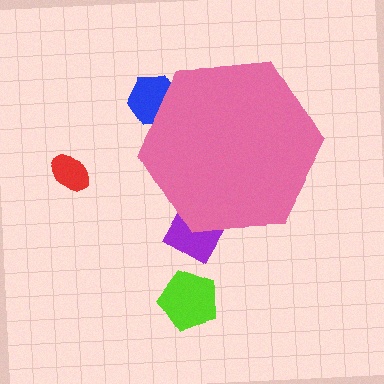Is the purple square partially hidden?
Yes, the purple square is partially hidden behind the pink hexagon.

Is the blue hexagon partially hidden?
Yes, the blue hexagon is partially hidden behind the pink hexagon.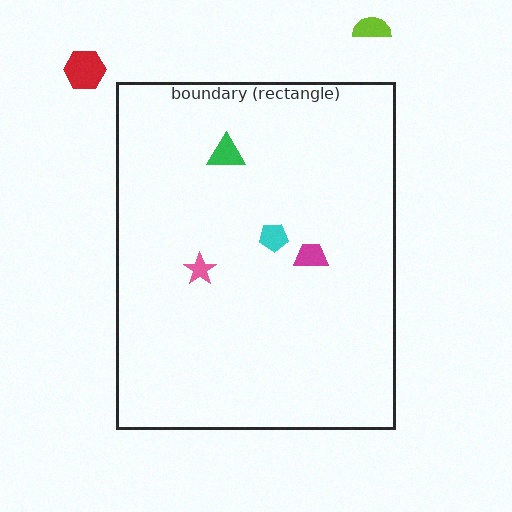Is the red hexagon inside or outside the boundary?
Outside.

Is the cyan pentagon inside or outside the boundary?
Inside.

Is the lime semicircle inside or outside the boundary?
Outside.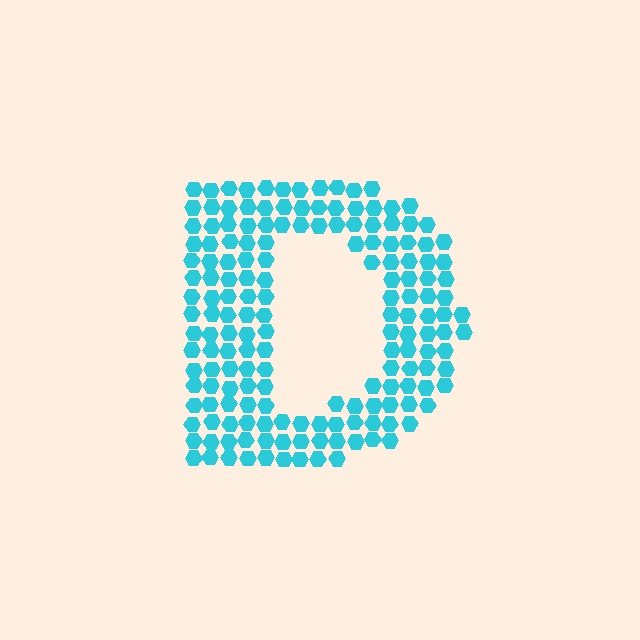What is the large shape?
The large shape is the letter D.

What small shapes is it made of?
It is made of small hexagons.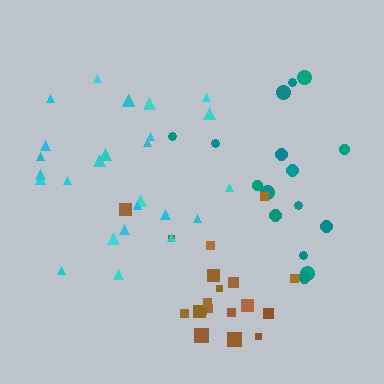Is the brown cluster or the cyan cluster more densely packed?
Brown.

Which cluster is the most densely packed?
Brown.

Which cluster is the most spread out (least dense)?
Teal.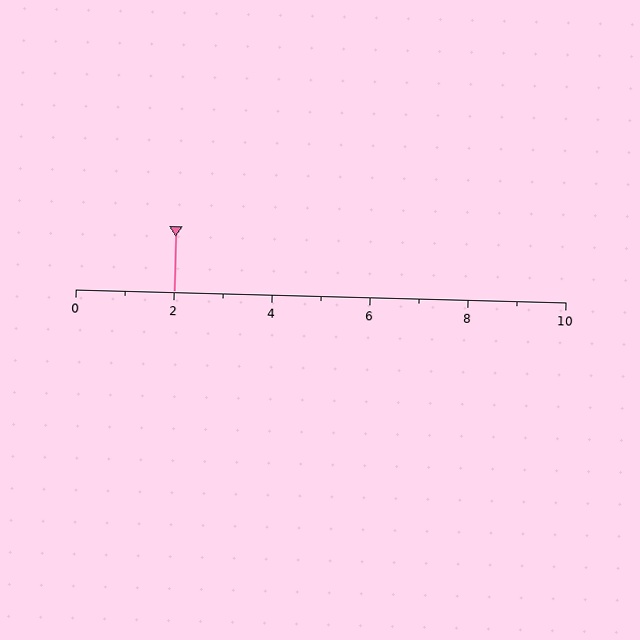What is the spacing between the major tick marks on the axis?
The major ticks are spaced 2 apart.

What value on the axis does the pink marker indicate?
The marker indicates approximately 2.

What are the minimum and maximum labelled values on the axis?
The axis runs from 0 to 10.